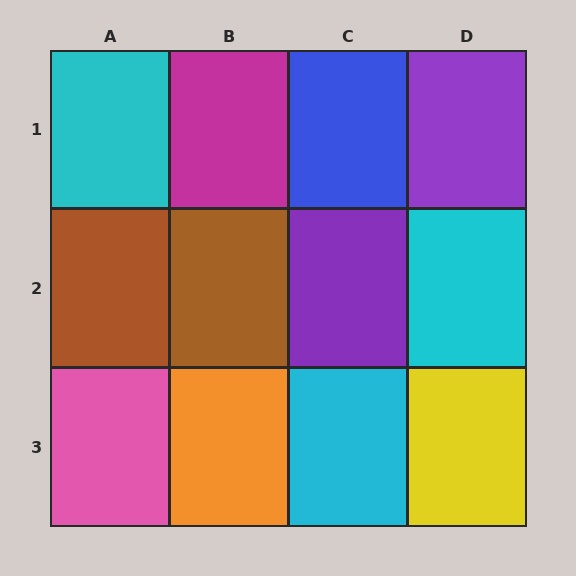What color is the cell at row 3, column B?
Orange.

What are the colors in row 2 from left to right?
Brown, brown, purple, cyan.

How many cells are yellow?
1 cell is yellow.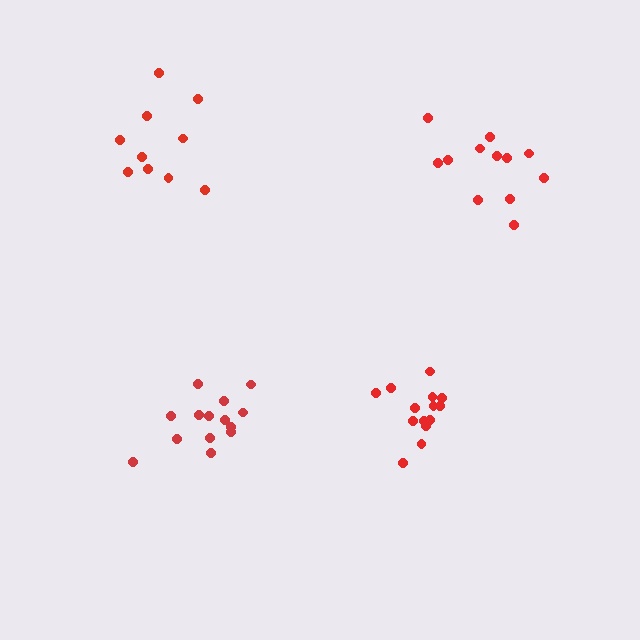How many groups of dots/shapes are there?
There are 4 groups.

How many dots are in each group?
Group 1: 15 dots, Group 2: 12 dots, Group 3: 10 dots, Group 4: 14 dots (51 total).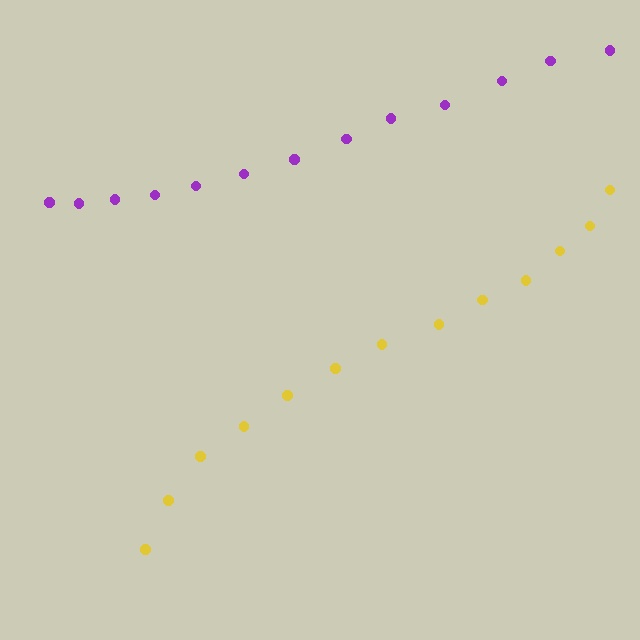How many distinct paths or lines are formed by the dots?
There are 2 distinct paths.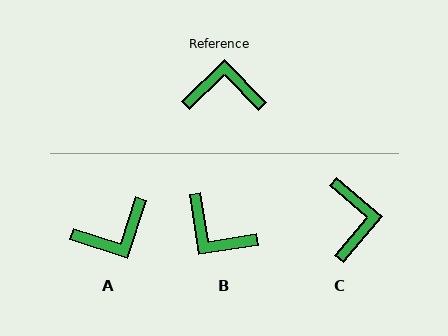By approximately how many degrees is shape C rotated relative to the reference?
Approximately 85 degrees clockwise.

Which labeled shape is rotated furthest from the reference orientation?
A, about 152 degrees away.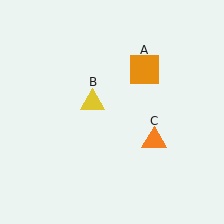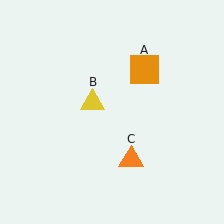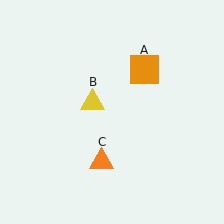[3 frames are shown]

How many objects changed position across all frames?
1 object changed position: orange triangle (object C).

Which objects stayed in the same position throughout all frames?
Orange square (object A) and yellow triangle (object B) remained stationary.